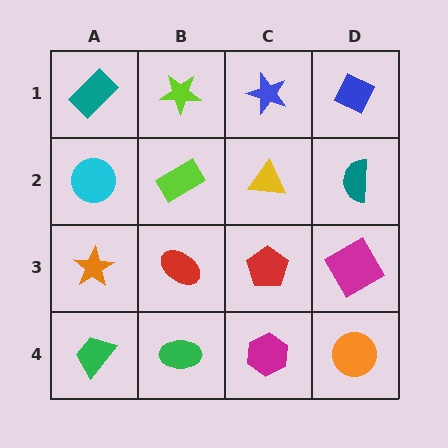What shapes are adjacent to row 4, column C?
A red pentagon (row 3, column C), a green ellipse (row 4, column B), an orange circle (row 4, column D).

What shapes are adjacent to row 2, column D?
A blue diamond (row 1, column D), a magenta square (row 3, column D), a yellow triangle (row 2, column C).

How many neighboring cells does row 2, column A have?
3.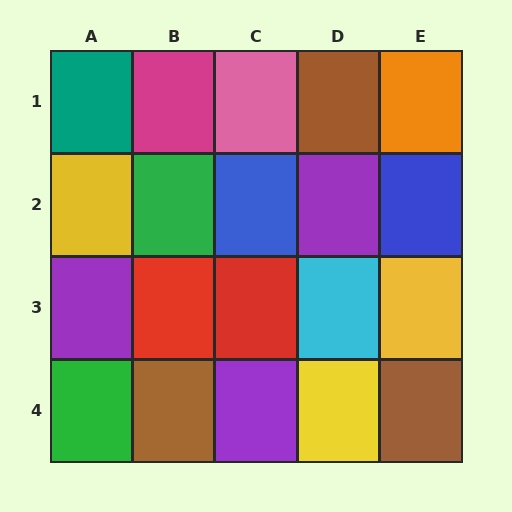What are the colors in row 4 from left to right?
Green, brown, purple, yellow, brown.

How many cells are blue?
2 cells are blue.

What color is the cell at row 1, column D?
Brown.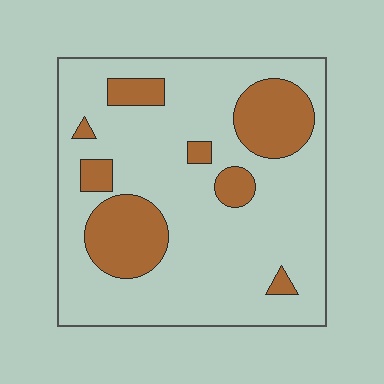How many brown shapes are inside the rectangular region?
8.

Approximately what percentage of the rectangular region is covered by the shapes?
Approximately 20%.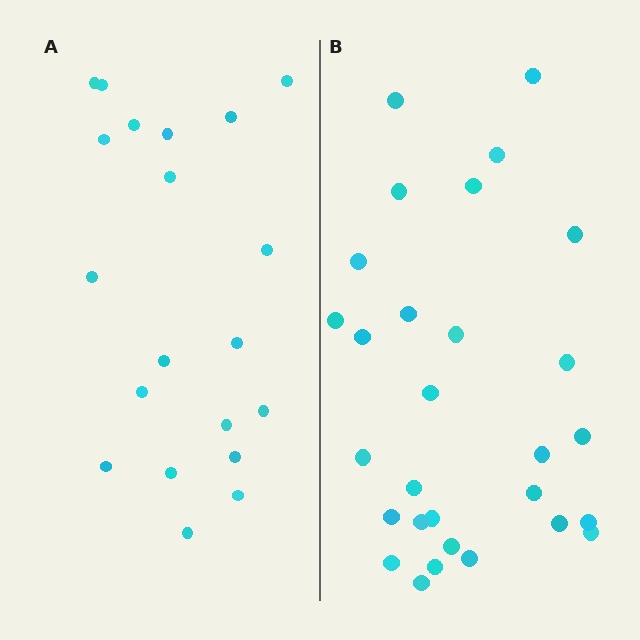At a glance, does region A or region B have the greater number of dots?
Region B (the right region) has more dots.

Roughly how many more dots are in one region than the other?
Region B has roughly 8 or so more dots than region A.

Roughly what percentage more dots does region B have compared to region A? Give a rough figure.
About 45% more.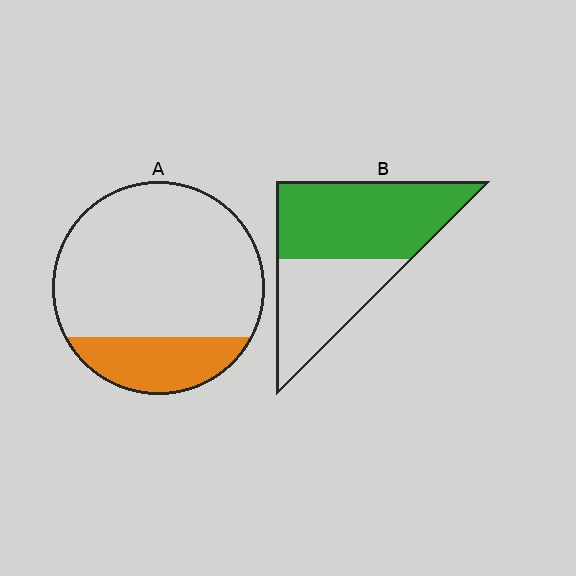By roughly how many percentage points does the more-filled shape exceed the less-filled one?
By roughly 40 percentage points (B over A).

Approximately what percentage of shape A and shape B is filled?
A is approximately 20% and B is approximately 60%.